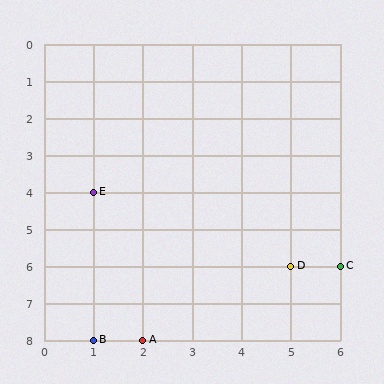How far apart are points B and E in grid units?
Points B and E are 4 rows apart.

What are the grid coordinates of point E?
Point E is at grid coordinates (1, 4).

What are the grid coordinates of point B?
Point B is at grid coordinates (1, 8).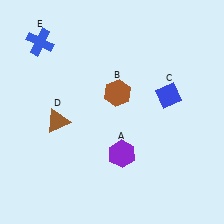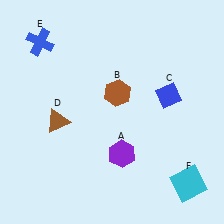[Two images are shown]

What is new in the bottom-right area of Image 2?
A cyan square (F) was added in the bottom-right area of Image 2.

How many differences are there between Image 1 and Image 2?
There is 1 difference between the two images.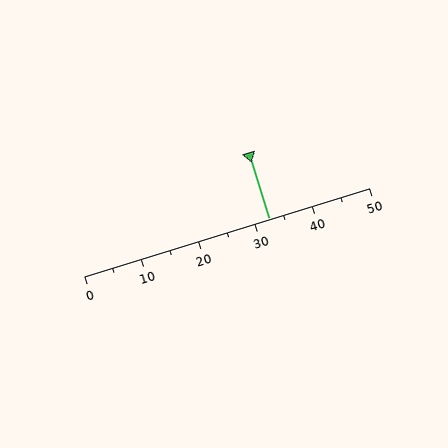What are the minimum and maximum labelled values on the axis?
The axis runs from 0 to 50.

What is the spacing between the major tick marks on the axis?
The major ticks are spaced 10 apart.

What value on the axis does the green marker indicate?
The marker indicates approximately 32.5.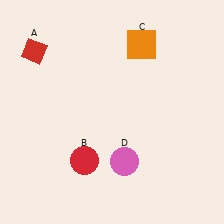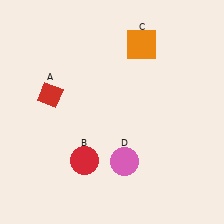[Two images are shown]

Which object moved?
The red diamond (A) moved down.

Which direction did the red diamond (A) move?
The red diamond (A) moved down.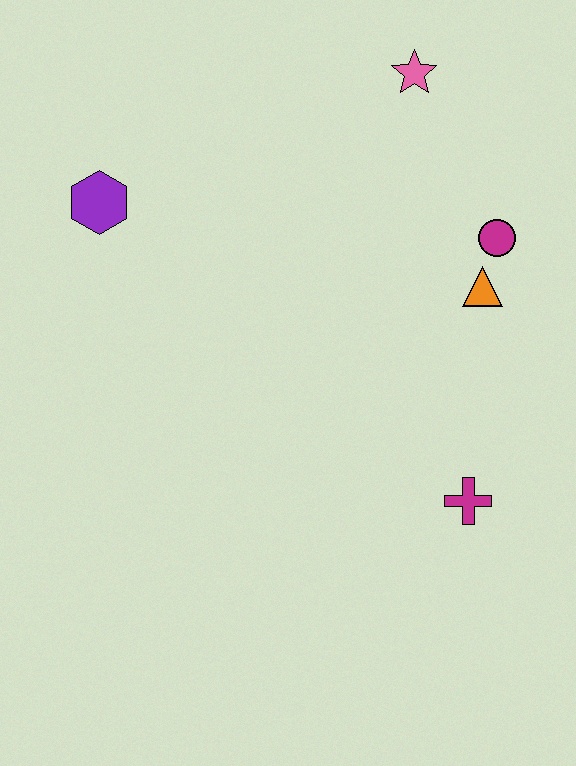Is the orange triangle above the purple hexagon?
No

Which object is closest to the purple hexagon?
The pink star is closest to the purple hexagon.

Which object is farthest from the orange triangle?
The purple hexagon is farthest from the orange triangle.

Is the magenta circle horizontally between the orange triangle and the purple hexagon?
No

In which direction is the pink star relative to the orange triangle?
The pink star is above the orange triangle.